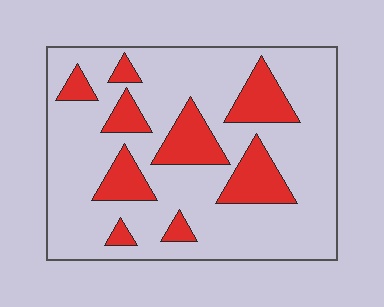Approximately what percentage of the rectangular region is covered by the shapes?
Approximately 25%.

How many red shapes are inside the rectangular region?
9.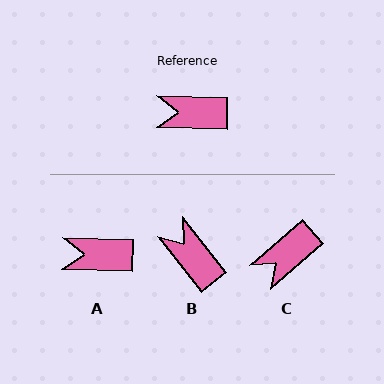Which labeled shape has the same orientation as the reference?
A.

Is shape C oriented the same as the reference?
No, it is off by about 42 degrees.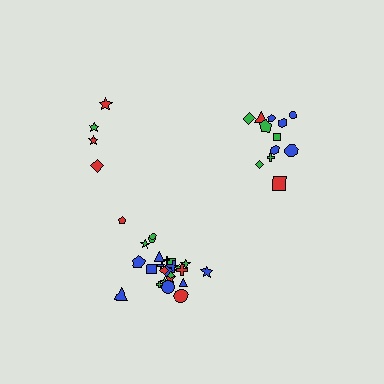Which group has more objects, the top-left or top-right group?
The top-right group.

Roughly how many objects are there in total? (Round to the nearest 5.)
Roughly 40 objects in total.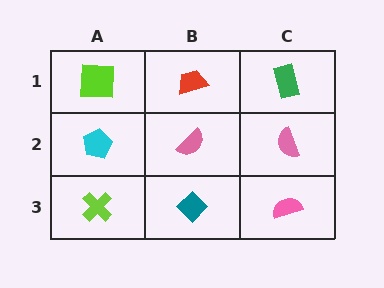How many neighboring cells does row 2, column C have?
3.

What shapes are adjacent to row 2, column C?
A green rectangle (row 1, column C), a pink semicircle (row 3, column C), a pink semicircle (row 2, column B).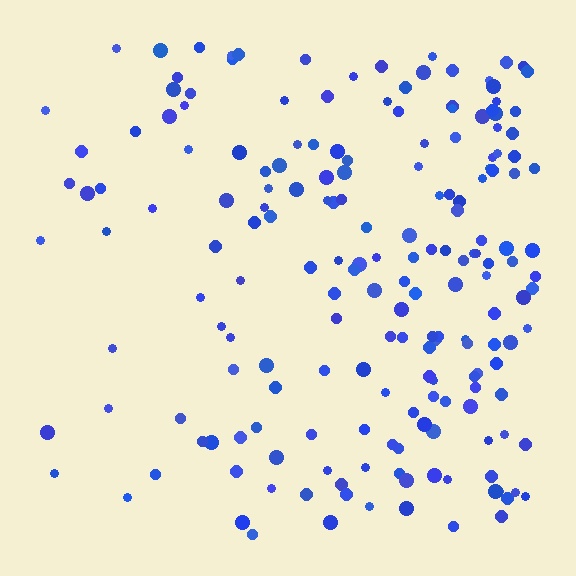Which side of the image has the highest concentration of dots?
The right.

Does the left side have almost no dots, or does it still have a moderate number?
Still a moderate number, just noticeably fewer than the right.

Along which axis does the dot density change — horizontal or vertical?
Horizontal.